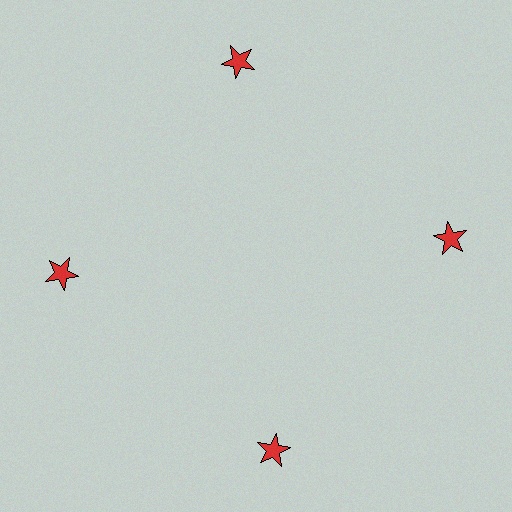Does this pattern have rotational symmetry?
Yes, this pattern has 4-fold rotational symmetry. It looks the same after rotating 90 degrees around the center.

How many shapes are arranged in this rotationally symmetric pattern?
There are 4 shapes, arranged in 4 groups of 1.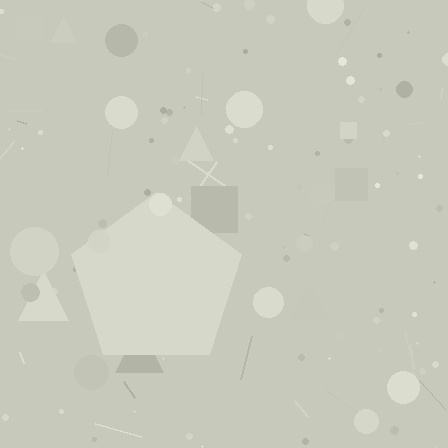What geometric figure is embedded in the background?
A pentagon is embedded in the background.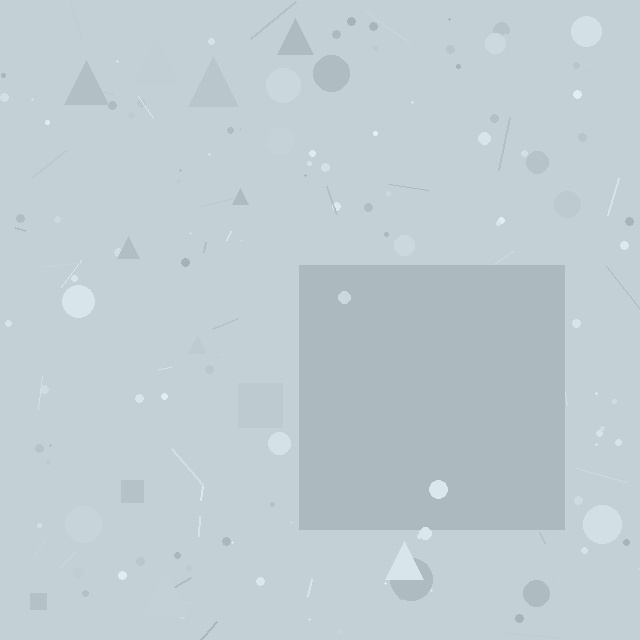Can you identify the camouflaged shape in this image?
The camouflaged shape is a square.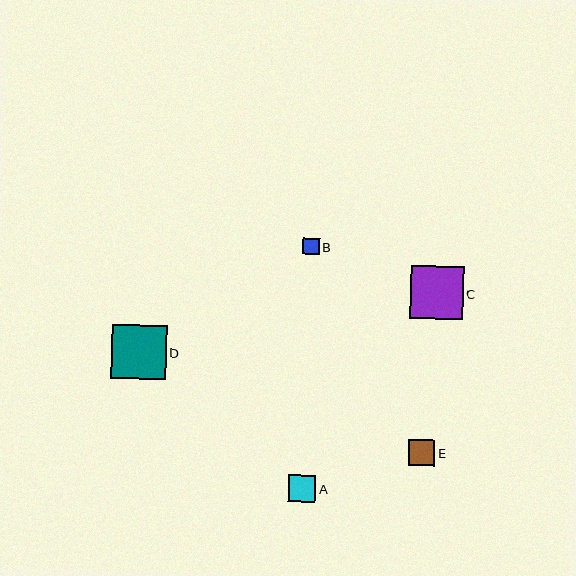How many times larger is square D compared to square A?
Square D is approximately 2.0 times the size of square A.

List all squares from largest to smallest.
From largest to smallest: D, C, A, E, B.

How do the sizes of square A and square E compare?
Square A and square E are approximately the same size.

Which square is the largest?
Square D is the largest with a size of approximately 54 pixels.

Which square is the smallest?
Square B is the smallest with a size of approximately 17 pixels.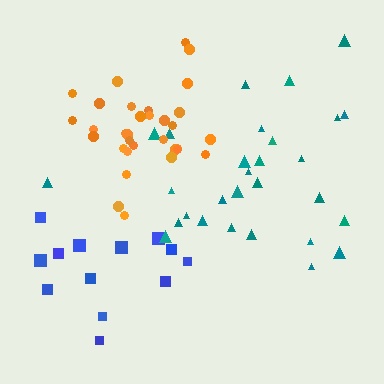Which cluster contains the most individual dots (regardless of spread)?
Orange (32).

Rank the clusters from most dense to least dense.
orange, teal, blue.